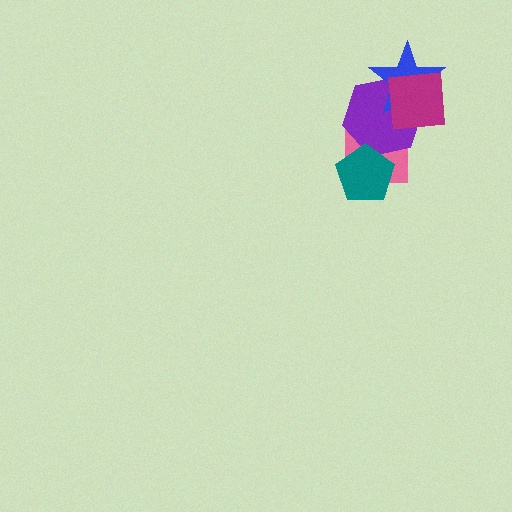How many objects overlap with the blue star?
2 objects overlap with the blue star.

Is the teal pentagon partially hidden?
No, no other shape covers it.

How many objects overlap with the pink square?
2 objects overlap with the pink square.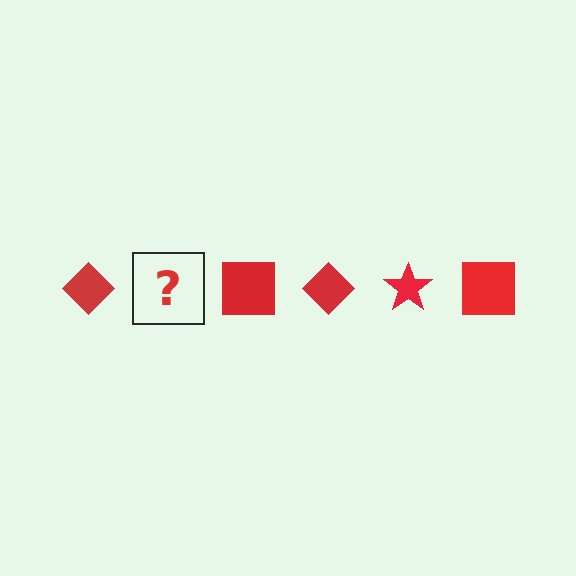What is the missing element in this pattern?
The missing element is a red star.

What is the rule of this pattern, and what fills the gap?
The rule is that the pattern cycles through diamond, star, square shapes in red. The gap should be filled with a red star.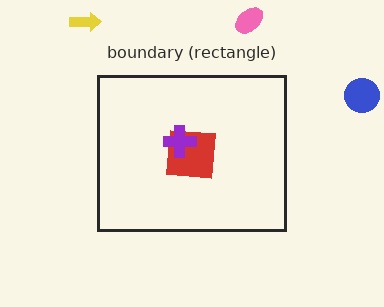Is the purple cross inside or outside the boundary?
Inside.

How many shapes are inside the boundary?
2 inside, 3 outside.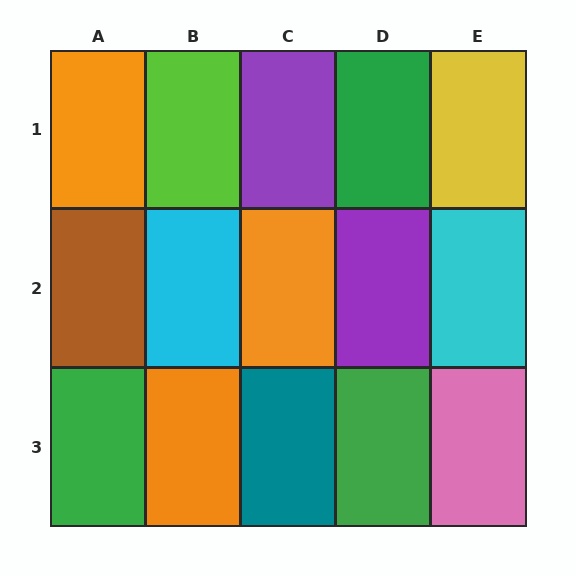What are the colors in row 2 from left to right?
Brown, cyan, orange, purple, cyan.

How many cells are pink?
1 cell is pink.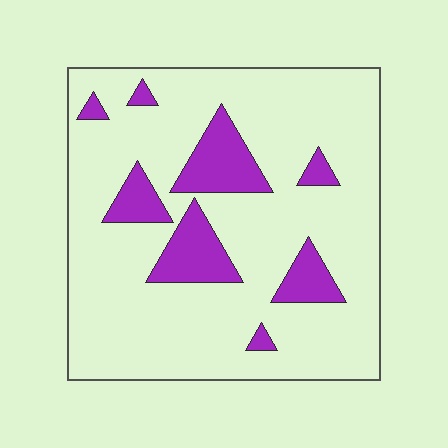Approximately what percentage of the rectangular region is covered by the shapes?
Approximately 15%.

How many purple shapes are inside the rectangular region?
8.